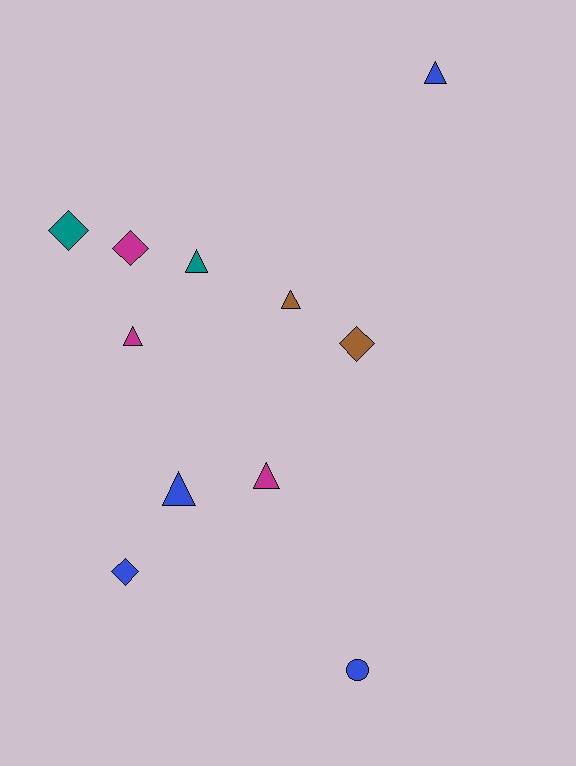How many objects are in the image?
There are 11 objects.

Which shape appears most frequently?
Triangle, with 6 objects.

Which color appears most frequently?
Blue, with 4 objects.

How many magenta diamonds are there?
There is 1 magenta diamond.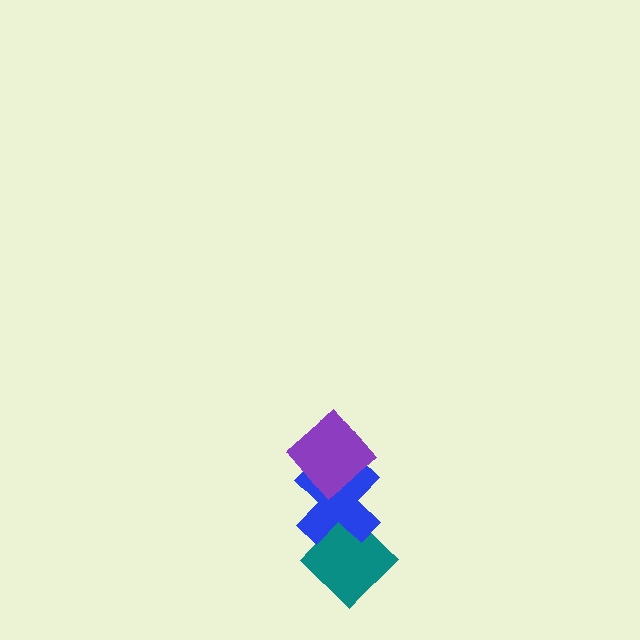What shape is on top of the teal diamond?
The blue cross is on top of the teal diamond.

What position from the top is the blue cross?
The blue cross is 2nd from the top.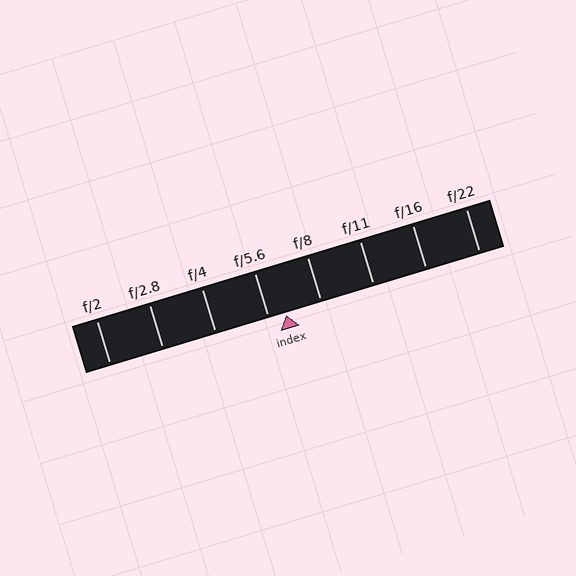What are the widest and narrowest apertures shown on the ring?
The widest aperture shown is f/2 and the narrowest is f/22.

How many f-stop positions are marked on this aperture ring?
There are 8 f-stop positions marked.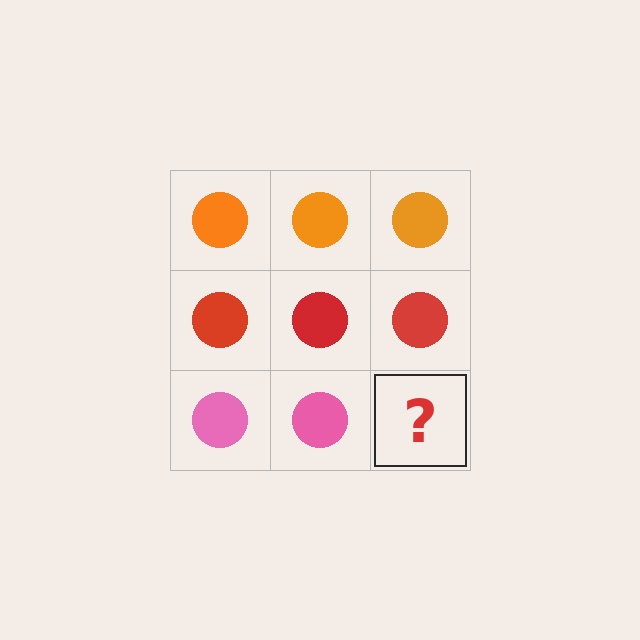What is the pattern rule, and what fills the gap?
The rule is that each row has a consistent color. The gap should be filled with a pink circle.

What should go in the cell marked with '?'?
The missing cell should contain a pink circle.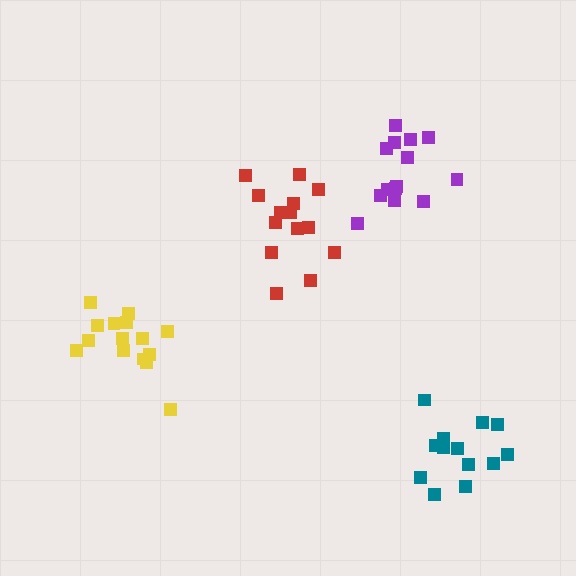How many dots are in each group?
Group 1: 14 dots, Group 2: 15 dots, Group 3: 14 dots, Group 4: 13 dots (56 total).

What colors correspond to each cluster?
The clusters are colored: purple, yellow, red, teal.